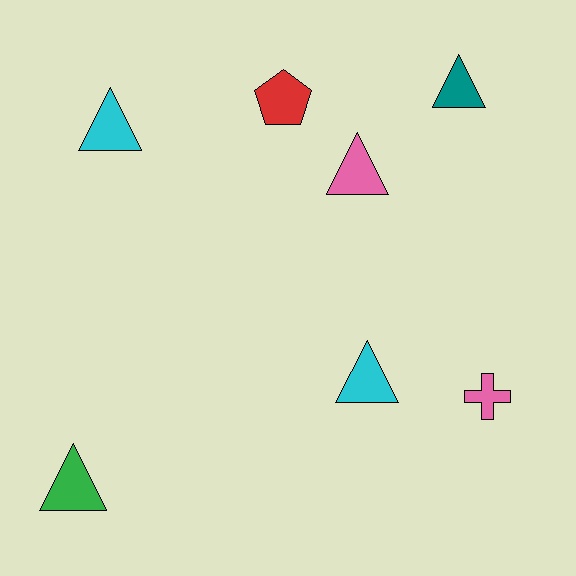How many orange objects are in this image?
There are no orange objects.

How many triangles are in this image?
There are 5 triangles.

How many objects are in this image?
There are 7 objects.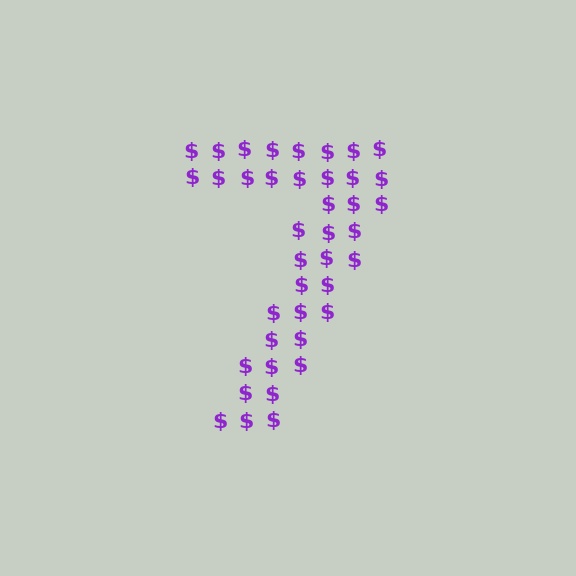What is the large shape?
The large shape is the digit 7.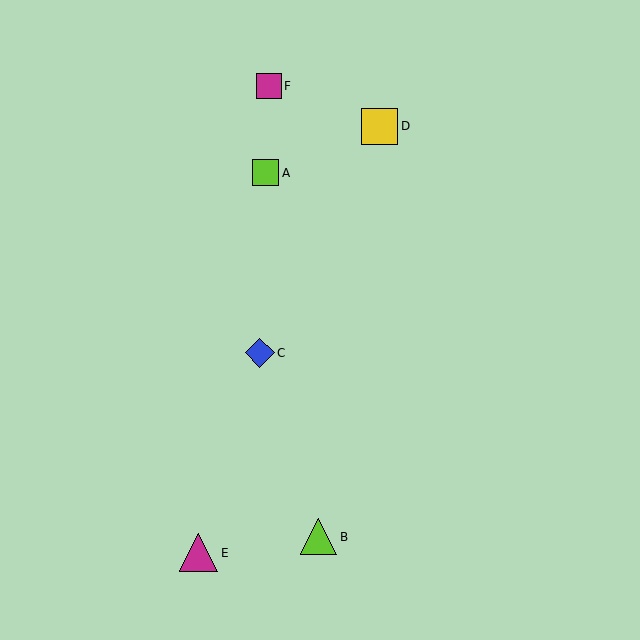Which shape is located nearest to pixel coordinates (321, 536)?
The lime triangle (labeled B) at (319, 537) is nearest to that location.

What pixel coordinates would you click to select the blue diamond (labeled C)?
Click at (260, 353) to select the blue diamond C.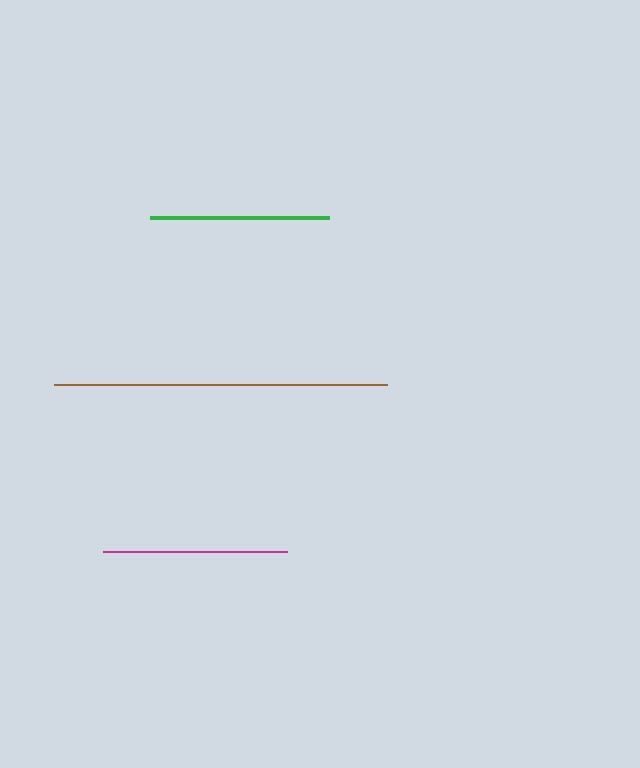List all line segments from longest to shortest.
From longest to shortest: brown, magenta, green.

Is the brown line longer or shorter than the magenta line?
The brown line is longer than the magenta line.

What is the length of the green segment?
The green segment is approximately 179 pixels long.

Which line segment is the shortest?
The green line is the shortest at approximately 179 pixels.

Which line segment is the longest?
The brown line is the longest at approximately 333 pixels.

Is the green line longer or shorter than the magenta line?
The magenta line is longer than the green line.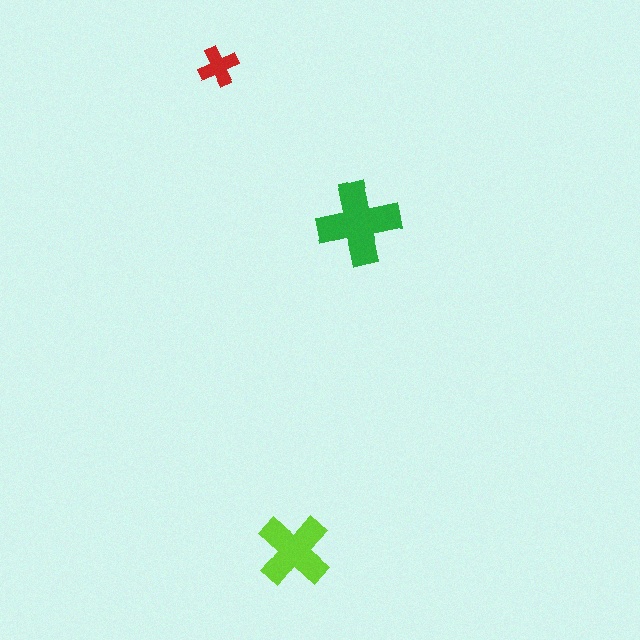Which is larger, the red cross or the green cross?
The green one.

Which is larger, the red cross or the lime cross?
The lime one.